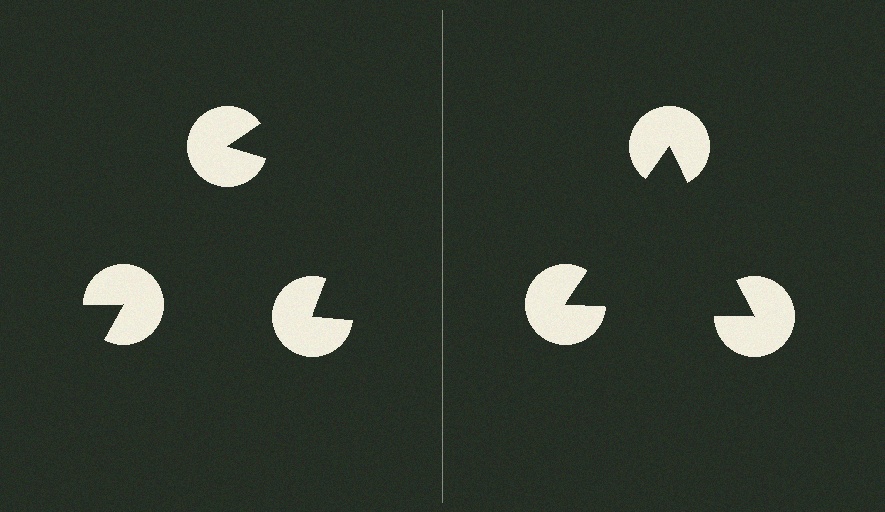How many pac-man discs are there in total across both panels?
6 — 3 on each side.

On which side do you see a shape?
An illusory triangle appears on the right side. On the left side the wedge cuts are rotated, so no coherent shape forms.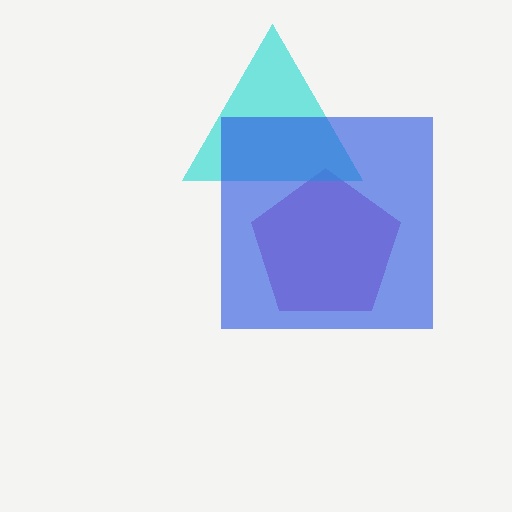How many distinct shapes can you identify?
There are 3 distinct shapes: a magenta pentagon, a cyan triangle, a blue square.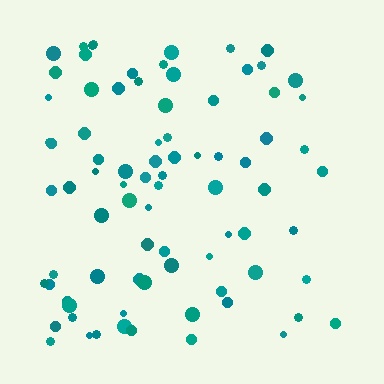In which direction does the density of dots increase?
From right to left, with the left side densest.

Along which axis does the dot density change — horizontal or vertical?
Horizontal.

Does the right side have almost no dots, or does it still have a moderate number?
Still a moderate number, just noticeably fewer than the left.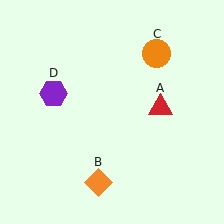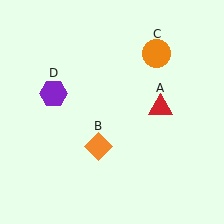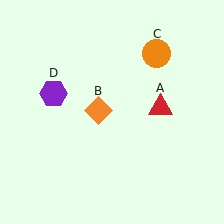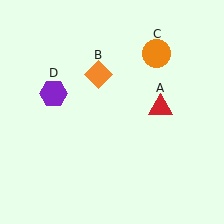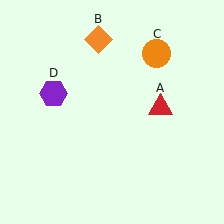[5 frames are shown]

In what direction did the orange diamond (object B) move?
The orange diamond (object B) moved up.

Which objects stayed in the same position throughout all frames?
Red triangle (object A) and orange circle (object C) and purple hexagon (object D) remained stationary.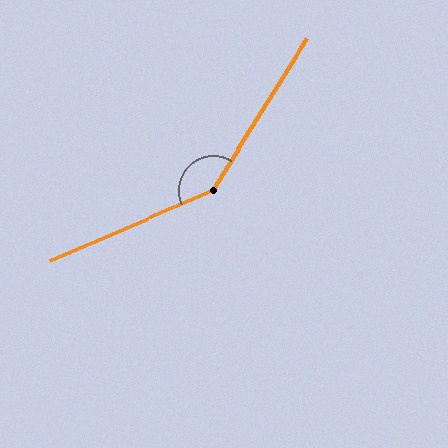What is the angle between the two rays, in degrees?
Approximately 145 degrees.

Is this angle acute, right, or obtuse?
It is obtuse.